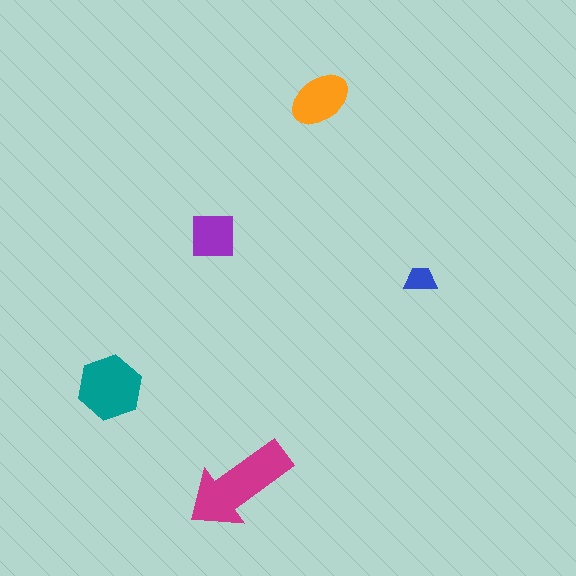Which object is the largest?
The magenta arrow.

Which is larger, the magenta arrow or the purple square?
The magenta arrow.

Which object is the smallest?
The blue trapezoid.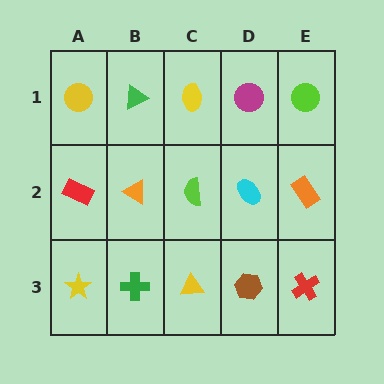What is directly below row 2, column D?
A brown hexagon.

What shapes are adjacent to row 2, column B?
A green triangle (row 1, column B), a green cross (row 3, column B), a red rectangle (row 2, column A), a lime semicircle (row 2, column C).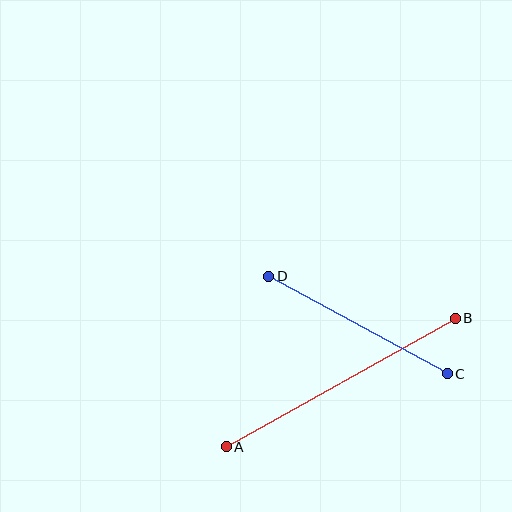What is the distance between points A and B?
The distance is approximately 263 pixels.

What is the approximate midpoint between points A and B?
The midpoint is at approximately (341, 382) pixels.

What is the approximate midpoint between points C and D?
The midpoint is at approximately (358, 325) pixels.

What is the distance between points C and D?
The distance is approximately 204 pixels.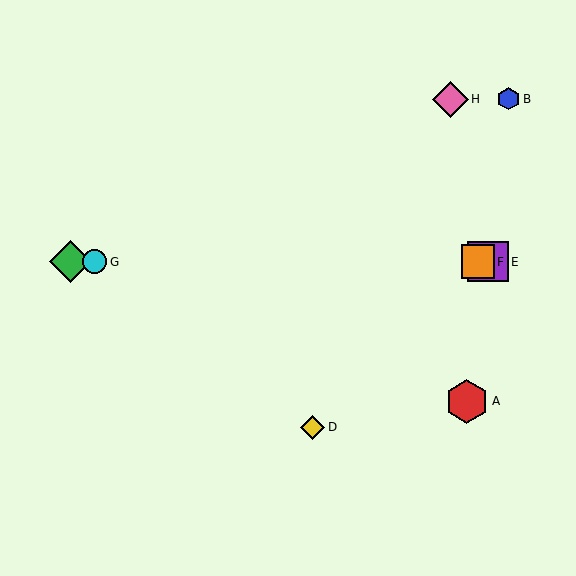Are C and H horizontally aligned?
No, C is at y≈262 and H is at y≈99.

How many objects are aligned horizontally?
4 objects (C, E, F, G) are aligned horizontally.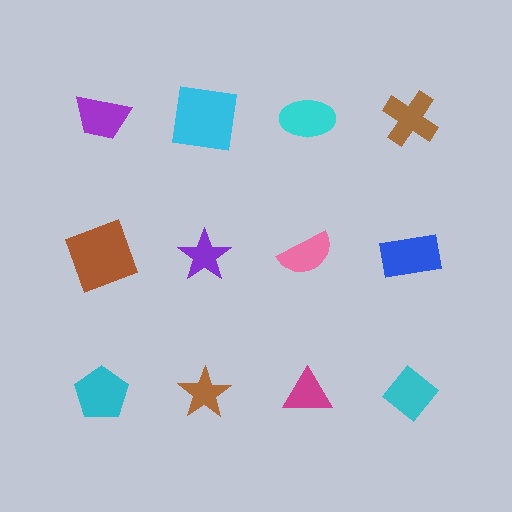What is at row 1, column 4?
A brown cross.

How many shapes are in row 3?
4 shapes.